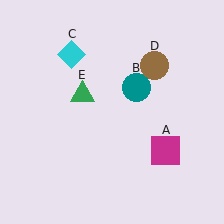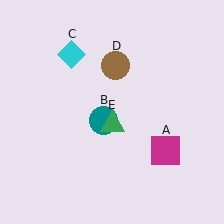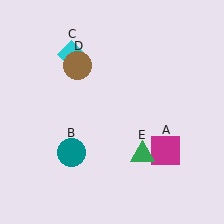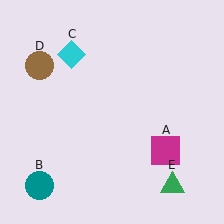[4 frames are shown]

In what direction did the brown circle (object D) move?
The brown circle (object D) moved left.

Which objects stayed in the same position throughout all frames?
Magenta square (object A) and cyan diamond (object C) remained stationary.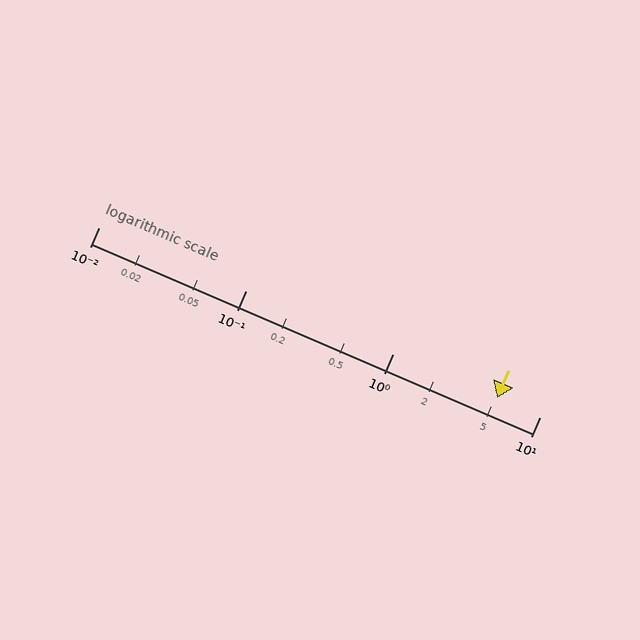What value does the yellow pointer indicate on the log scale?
The pointer indicates approximately 5.1.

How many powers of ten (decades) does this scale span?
The scale spans 3 decades, from 0.01 to 10.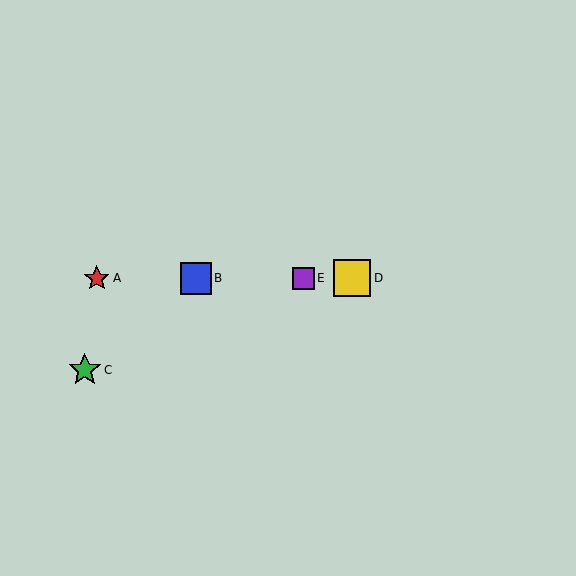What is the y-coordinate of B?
Object B is at y≈278.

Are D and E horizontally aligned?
Yes, both are at y≈278.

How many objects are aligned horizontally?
4 objects (A, B, D, E) are aligned horizontally.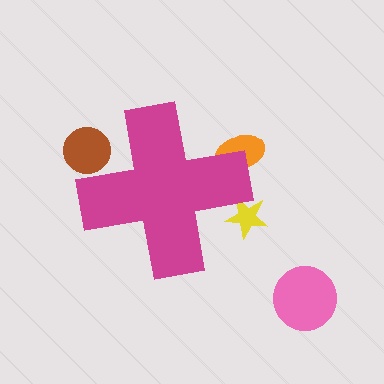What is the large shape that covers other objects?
A magenta cross.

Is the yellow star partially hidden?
Yes, the yellow star is partially hidden behind the magenta cross.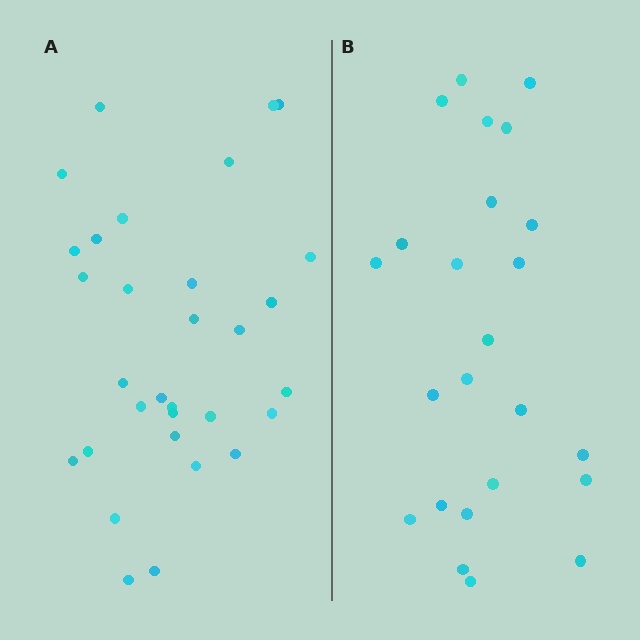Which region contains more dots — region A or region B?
Region A (the left region) has more dots.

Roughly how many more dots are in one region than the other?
Region A has roughly 8 or so more dots than region B.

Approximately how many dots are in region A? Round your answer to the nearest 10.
About 30 dots. (The exact count is 31, which rounds to 30.)